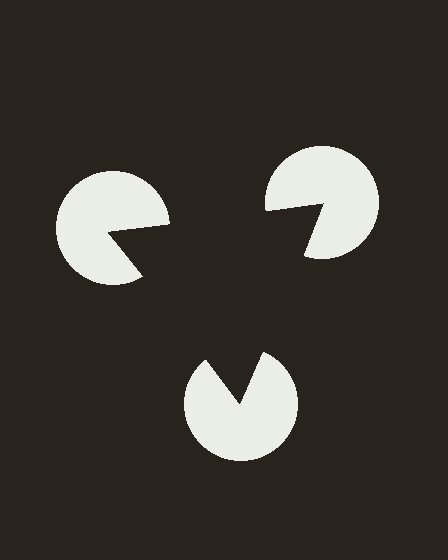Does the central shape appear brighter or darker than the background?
It typically appears slightly darker than the background, even though no actual brightness change is drawn.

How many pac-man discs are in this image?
There are 3 — one at each vertex of the illusory triangle.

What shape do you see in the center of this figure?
An illusory triangle — its edges are inferred from the aligned wedge cuts in the pac-man discs, not physically drawn.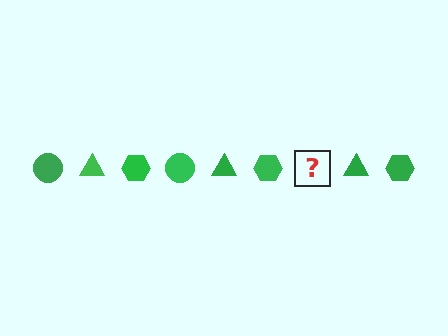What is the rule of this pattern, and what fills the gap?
The rule is that the pattern cycles through circle, triangle, hexagon shapes in green. The gap should be filled with a green circle.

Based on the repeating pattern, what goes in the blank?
The blank should be a green circle.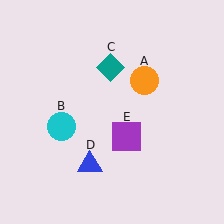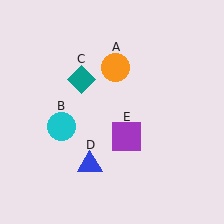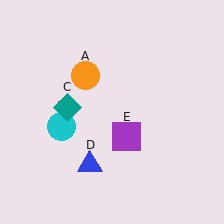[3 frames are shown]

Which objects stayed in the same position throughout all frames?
Cyan circle (object B) and blue triangle (object D) and purple square (object E) remained stationary.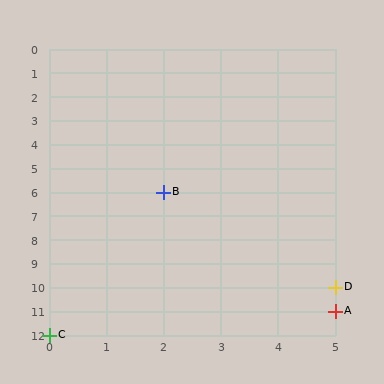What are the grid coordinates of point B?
Point B is at grid coordinates (2, 6).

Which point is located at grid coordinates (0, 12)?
Point C is at (0, 12).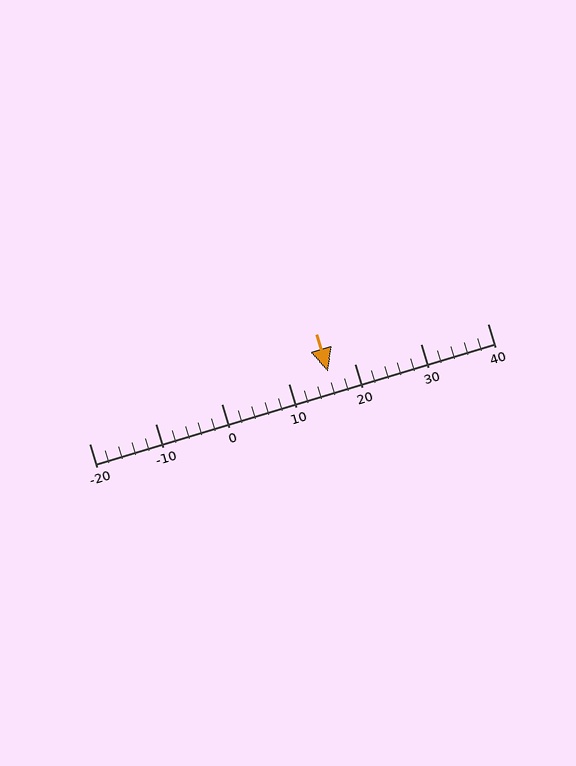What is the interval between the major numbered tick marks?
The major tick marks are spaced 10 units apart.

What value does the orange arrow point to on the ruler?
The orange arrow points to approximately 16.